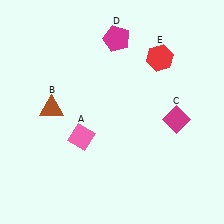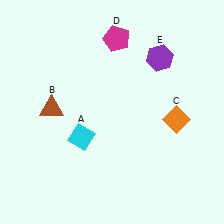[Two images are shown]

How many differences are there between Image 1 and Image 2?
There are 3 differences between the two images.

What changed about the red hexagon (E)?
In Image 1, E is red. In Image 2, it changed to purple.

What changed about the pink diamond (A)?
In Image 1, A is pink. In Image 2, it changed to cyan.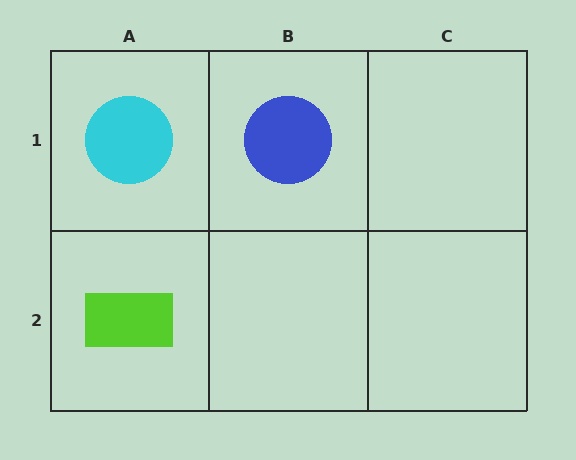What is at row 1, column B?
A blue circle.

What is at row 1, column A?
A cyan circle.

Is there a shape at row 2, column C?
No, that cell is empty.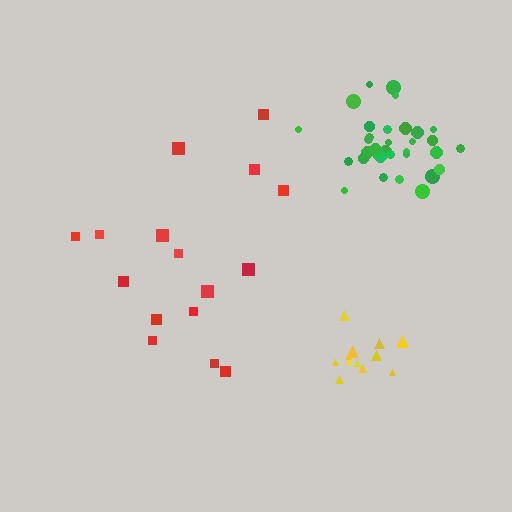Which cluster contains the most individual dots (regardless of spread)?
Green (33).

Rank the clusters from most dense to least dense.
green, yellow, red.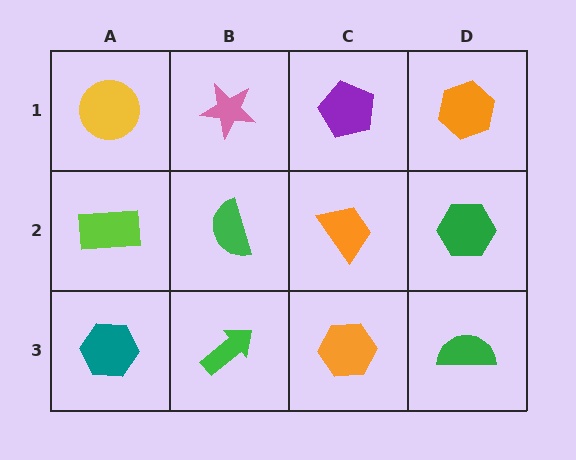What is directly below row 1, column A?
A lime rectangle.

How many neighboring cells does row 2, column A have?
3.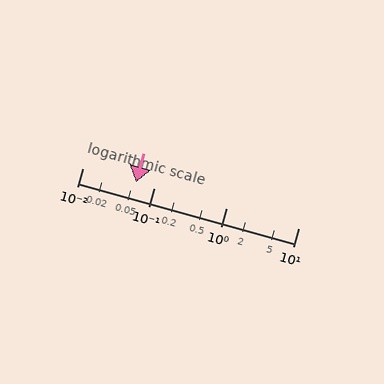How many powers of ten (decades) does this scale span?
The scale spans 3 decades, from 0.01 to 10.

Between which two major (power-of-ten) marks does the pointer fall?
The pointer is between 0.01 and 0.1.